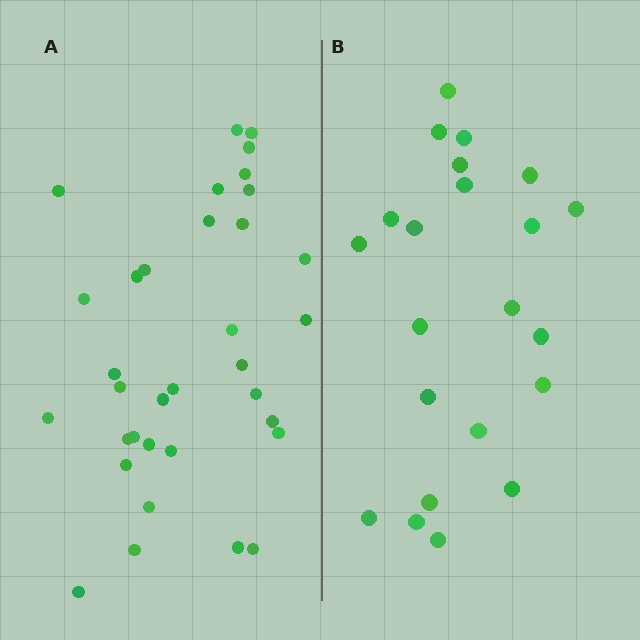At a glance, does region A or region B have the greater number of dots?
Region A (the left region) has more dots.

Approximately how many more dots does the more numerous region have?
Region A has roughly 12 or so more dots than region B.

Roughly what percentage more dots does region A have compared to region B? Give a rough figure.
About 55% more.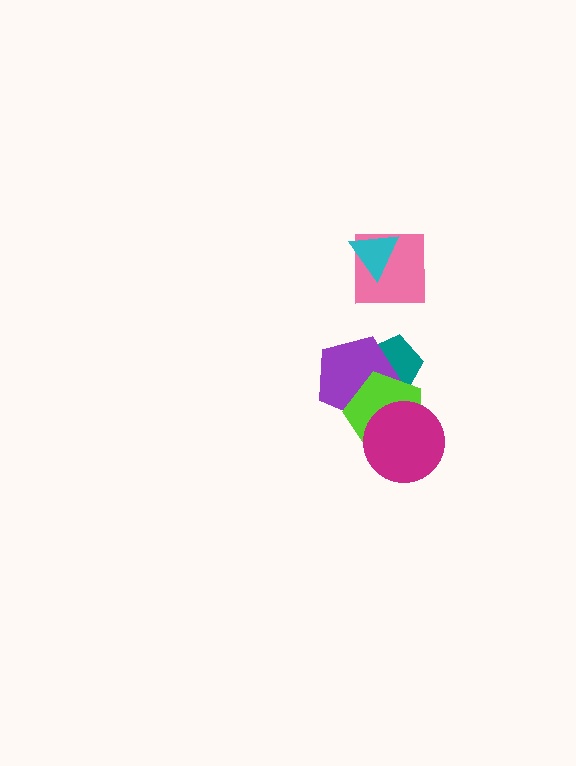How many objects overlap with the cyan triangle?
1 object overlaps with the cyan triangle.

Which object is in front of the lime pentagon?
The magenta circle is in front of the lime pentagon.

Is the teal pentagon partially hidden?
Yes, it is partially covered by another shape.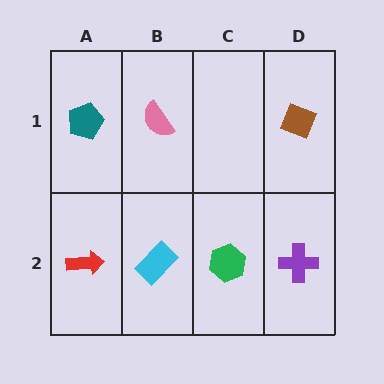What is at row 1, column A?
A teal pentagon.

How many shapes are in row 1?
3 shapes.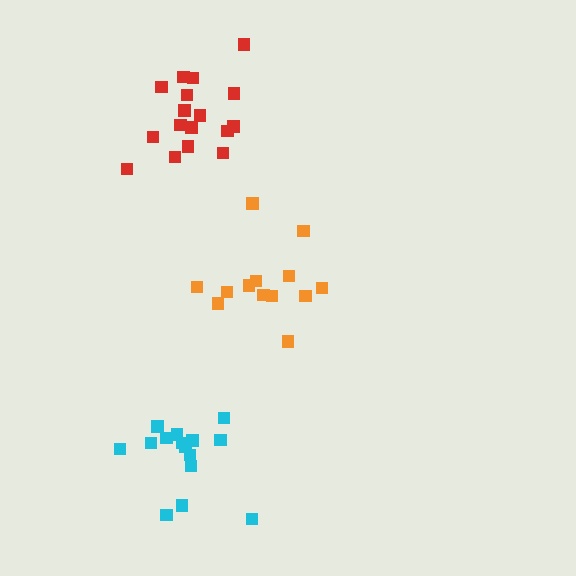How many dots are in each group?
Group 1: 15 dots, Group 2: 17 dots, Group 3: 13 dots (45 total).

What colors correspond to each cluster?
The clusters are colored: cyan, red, orange.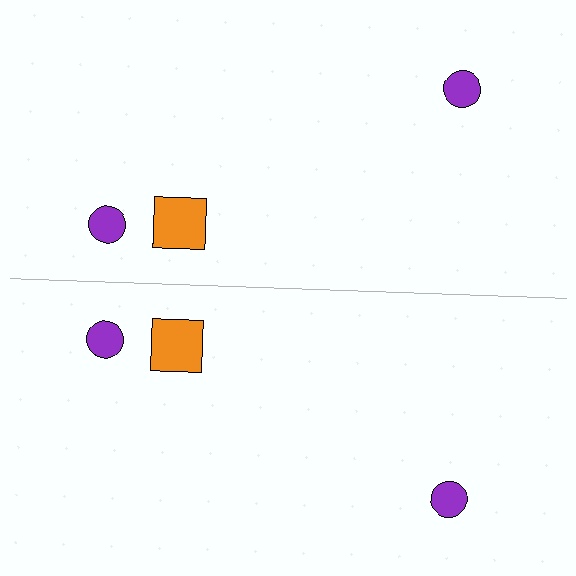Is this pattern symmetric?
Yes, this pattern has bilateral (reflection) symmetry.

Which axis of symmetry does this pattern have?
The pattern has a horizontal axis of symmetry running through the center of the image.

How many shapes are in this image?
There are 6 shapes in this image.